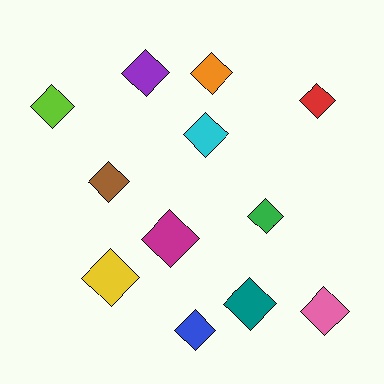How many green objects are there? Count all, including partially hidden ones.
There is 1 green object.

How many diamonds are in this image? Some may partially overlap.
There are 12 diamonds.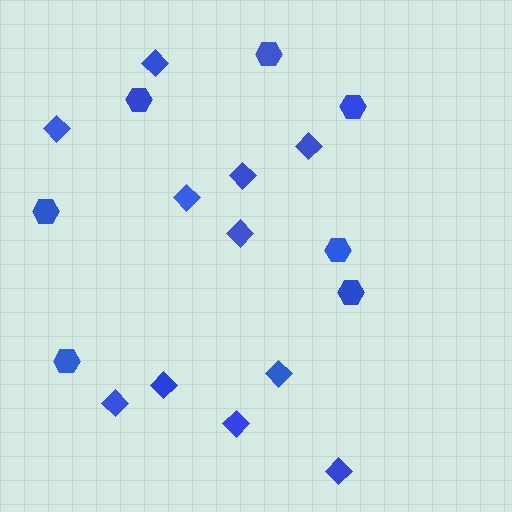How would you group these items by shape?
There are 2 groups: one group of diamonds (11) and one group of hexagons (7).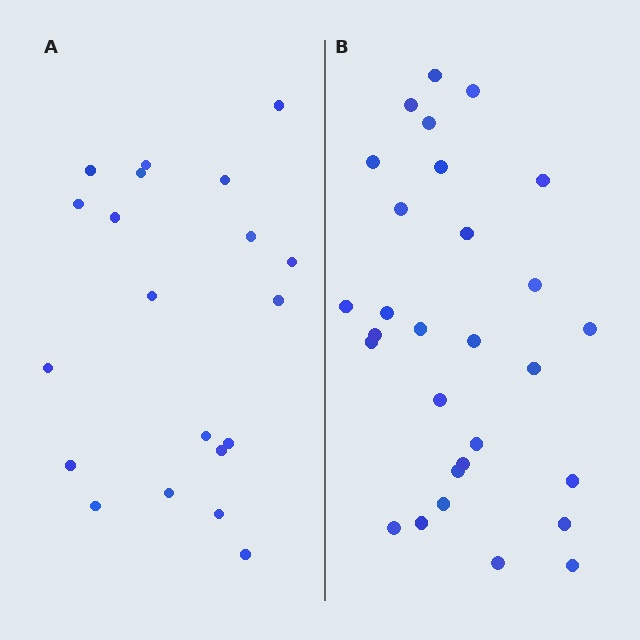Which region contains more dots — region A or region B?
Region B (the right region) has more dots.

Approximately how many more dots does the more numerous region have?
Region B has roughly 8 or so more dots than region A.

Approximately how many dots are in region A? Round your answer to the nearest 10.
About 20 dots.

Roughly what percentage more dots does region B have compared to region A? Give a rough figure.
About 45% more.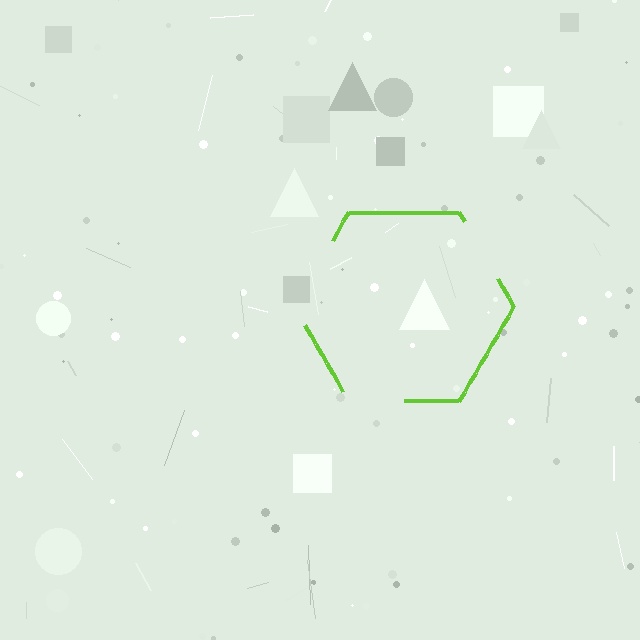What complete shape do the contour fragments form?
The contour fragments form a hexagon.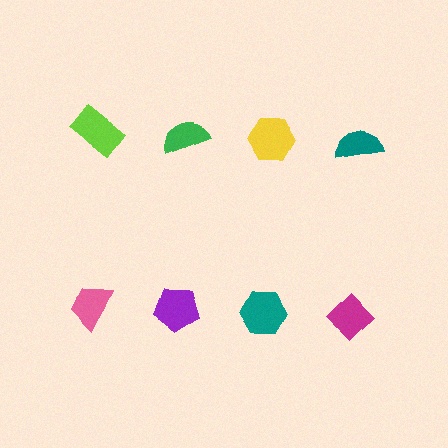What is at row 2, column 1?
A pink trapezoid.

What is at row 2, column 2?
A purple pentagon.